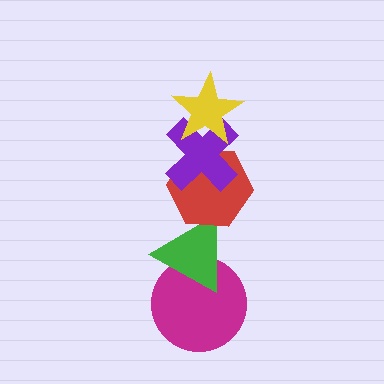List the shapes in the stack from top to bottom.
From top to bottom: the yellow star, the purple cross, the red hexagon, the green triangle, the magenta circle.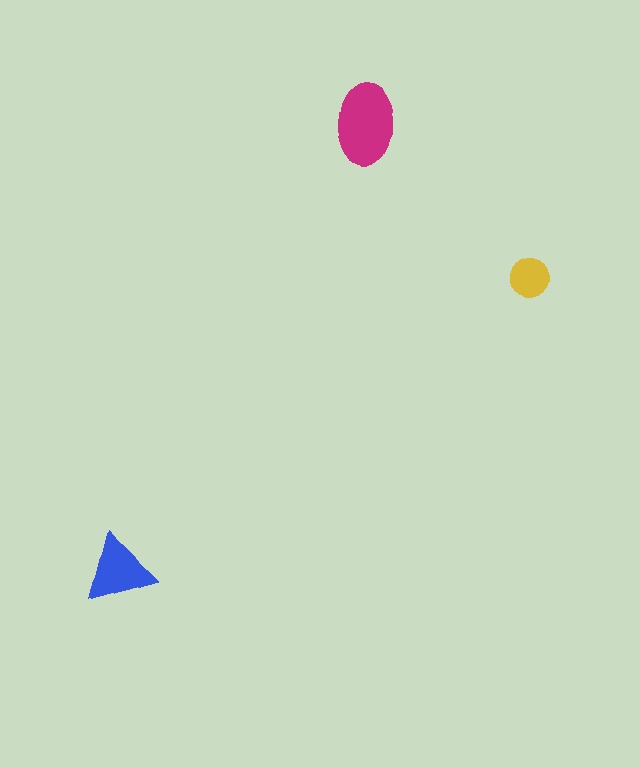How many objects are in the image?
There are 3 objects in the image.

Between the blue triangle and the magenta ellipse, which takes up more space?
The magenta ellipse.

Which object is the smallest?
The yellow circle.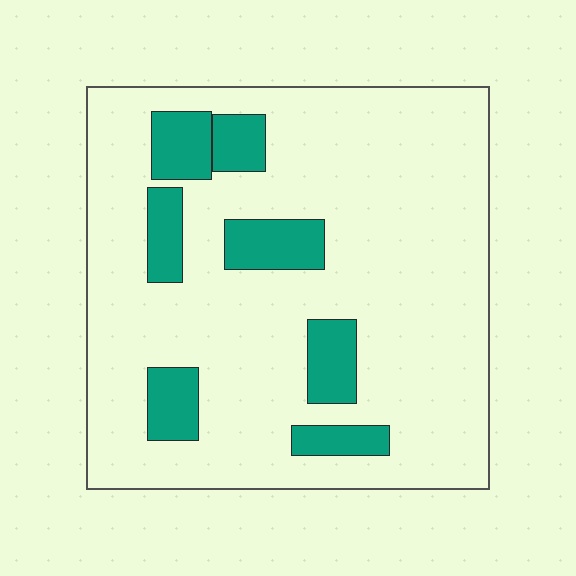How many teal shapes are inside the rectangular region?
7.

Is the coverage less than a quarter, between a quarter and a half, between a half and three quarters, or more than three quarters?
Less than a quarter.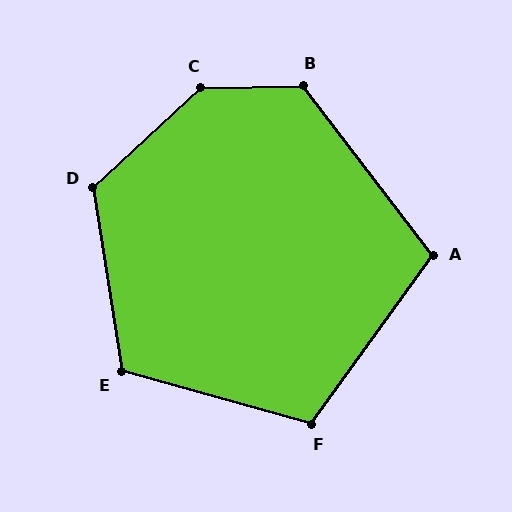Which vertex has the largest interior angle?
C, at approximately 139 degrees.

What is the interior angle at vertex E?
Approximately 114 degrees (obtuse).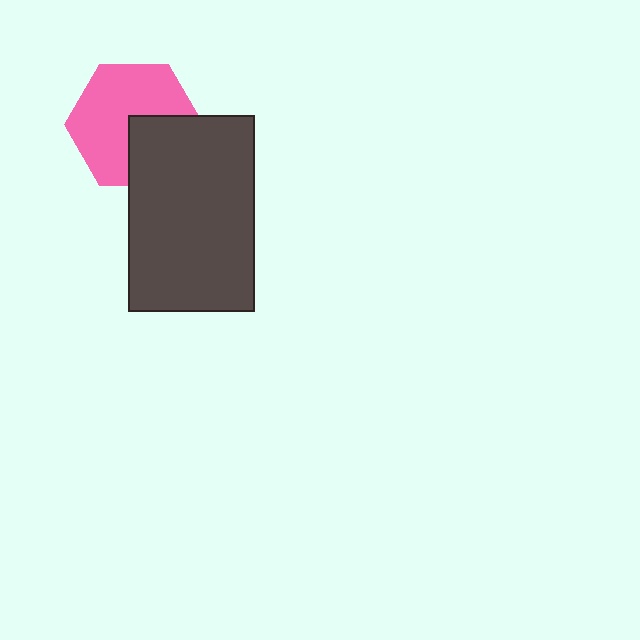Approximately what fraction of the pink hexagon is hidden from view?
Roughly 33% of the pink hexagon is hidden behind the dark gray rectangle.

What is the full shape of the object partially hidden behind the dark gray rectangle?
The partially hidden object is a pink hexagon.